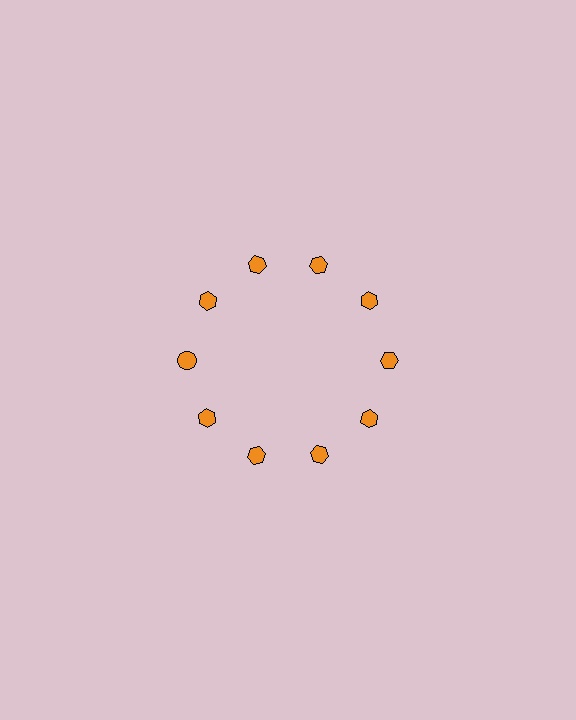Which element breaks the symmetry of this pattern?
The orange circle at roughly the 9 o'clock position breaks the symmetry. All other shapes are orange hexagons.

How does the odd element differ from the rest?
It has a different shape: circle instead of hexagon.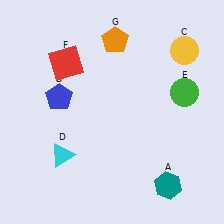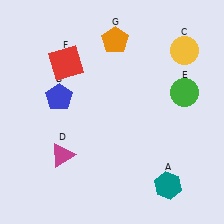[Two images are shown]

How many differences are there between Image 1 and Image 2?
There is 1 difference between the two images.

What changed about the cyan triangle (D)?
In Image 1, D is cyan. In Image 2, it changed to magenta.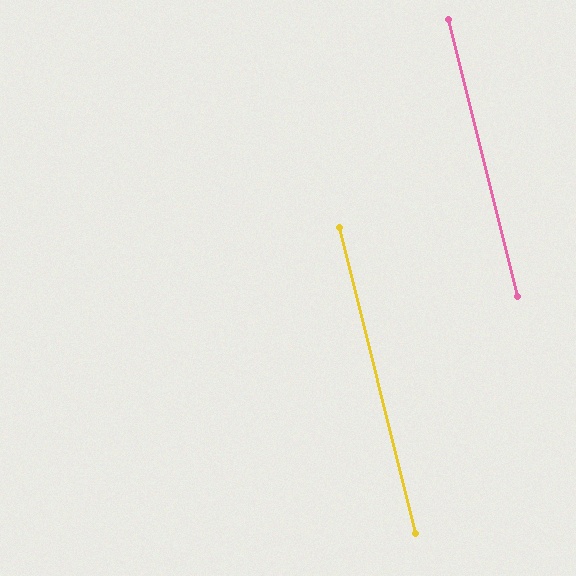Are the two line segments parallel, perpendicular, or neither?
Parallel — their directions differ by only 0.0°.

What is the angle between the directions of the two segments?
Approximately 0 degrees.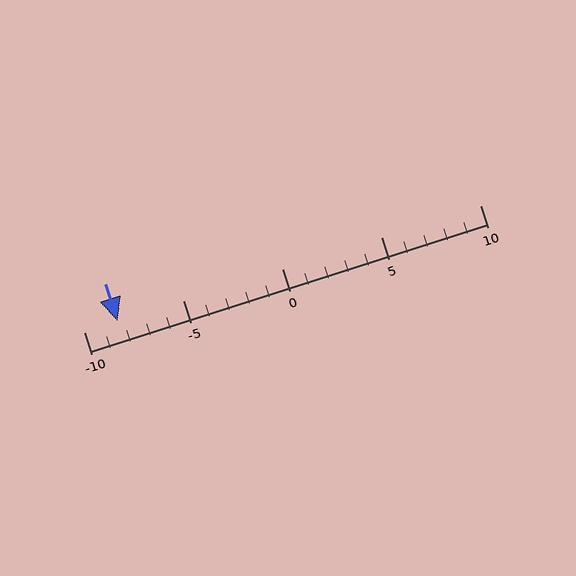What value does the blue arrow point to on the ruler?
The blue arrow points to approximately -8.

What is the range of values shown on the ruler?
The ruler shows values from -10 to 10.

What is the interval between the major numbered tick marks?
The major tick marks are spaced 5 units apart.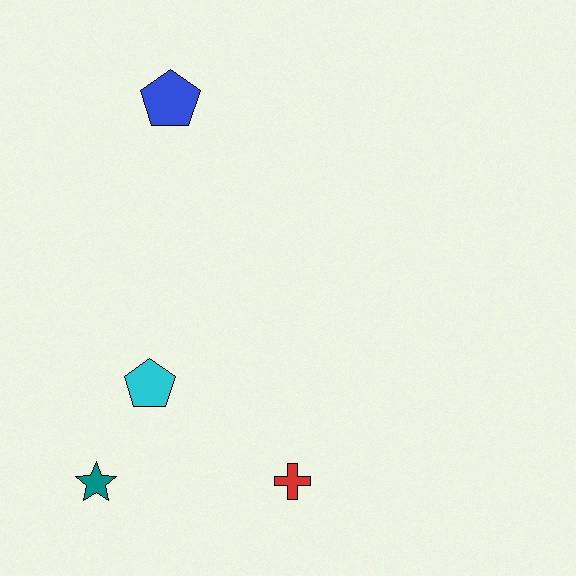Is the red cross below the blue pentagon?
Yes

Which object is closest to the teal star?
The cyan pentagon is closest to the teal star.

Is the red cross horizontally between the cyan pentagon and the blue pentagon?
No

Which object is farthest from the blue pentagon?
The red cross is farthest from the blue pentagon.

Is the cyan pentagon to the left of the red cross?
Yes